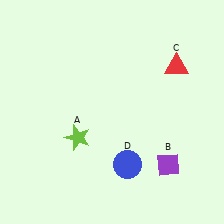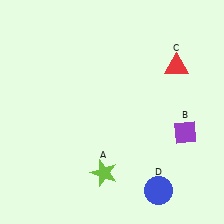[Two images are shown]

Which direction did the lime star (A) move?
The lime star (A) moved down.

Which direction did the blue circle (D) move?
The blue circle (D) moved right.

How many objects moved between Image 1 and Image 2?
3 objects moved between the two images.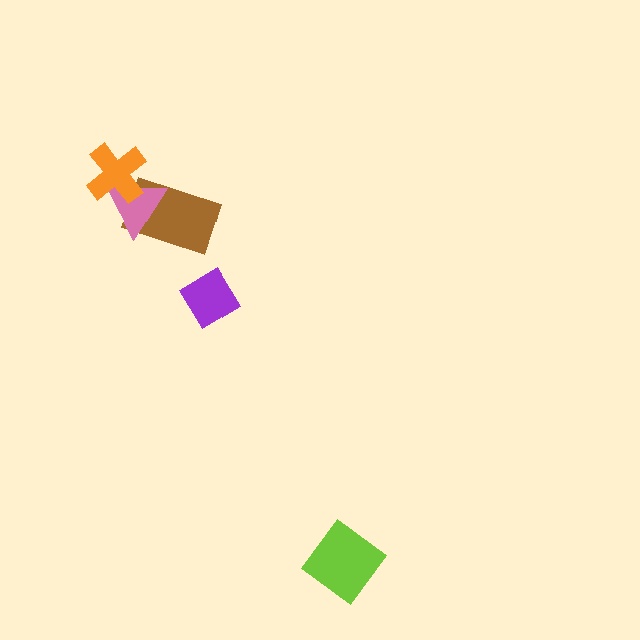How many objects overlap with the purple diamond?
0 objects overlap with the purple diamond.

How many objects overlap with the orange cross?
1 object overlaps with the orange cross.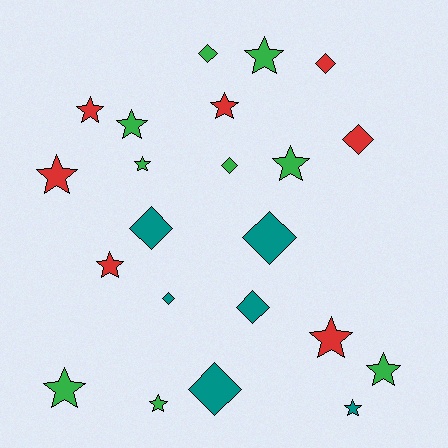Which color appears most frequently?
Green, with 9 objects.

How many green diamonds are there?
There are 2 green diamonds.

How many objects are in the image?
There are 22 objects.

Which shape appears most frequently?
Star, with 13 objects.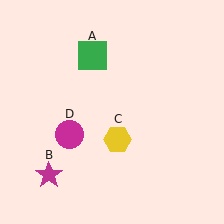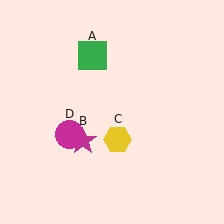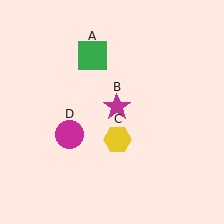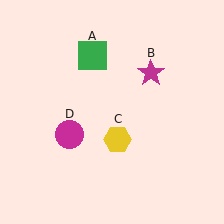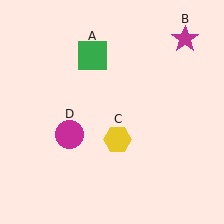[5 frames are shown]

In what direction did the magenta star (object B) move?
The magenta star (object B) moved up and to the right.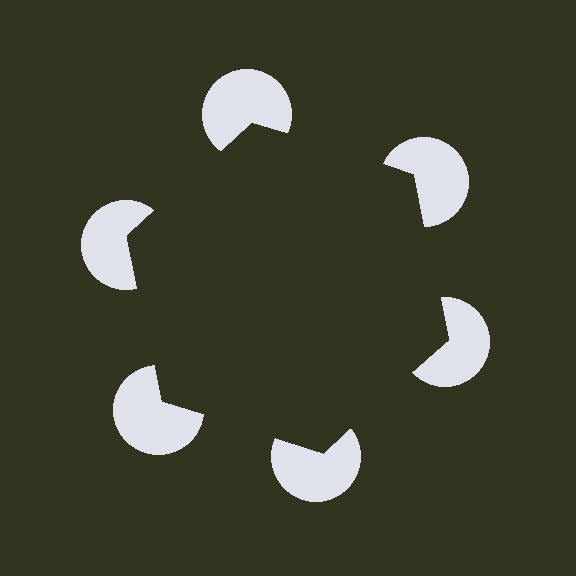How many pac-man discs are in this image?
There are 6 — one at each vertex of the illusory hexagon.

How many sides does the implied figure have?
6 sides.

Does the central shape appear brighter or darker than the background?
It typically appears slightly darker than the background, even though no actual brightness change is drawn.